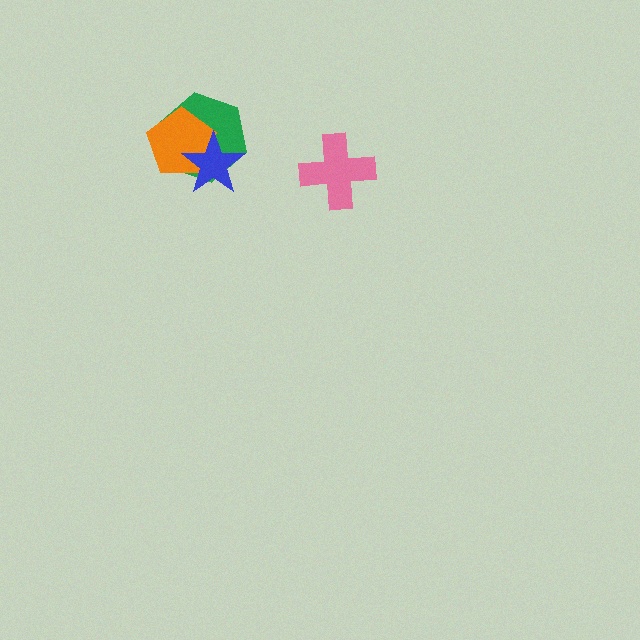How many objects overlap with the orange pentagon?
2 objects overlap with the orange pentagon.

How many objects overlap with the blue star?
2 objects overlap with the blue star.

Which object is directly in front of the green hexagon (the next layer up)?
The orange pentagon is directly in front of the green hexagon.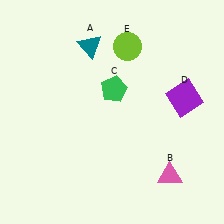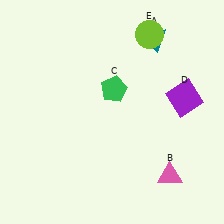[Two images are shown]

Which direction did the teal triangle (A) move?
The teal triangle (A) moved right.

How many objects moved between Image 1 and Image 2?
2 objects moved between the two images.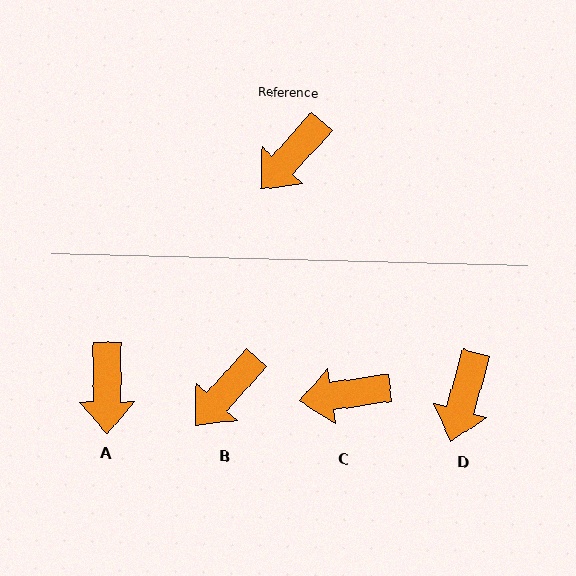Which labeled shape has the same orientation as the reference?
B.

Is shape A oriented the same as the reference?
No, it is off by about 42 degrees.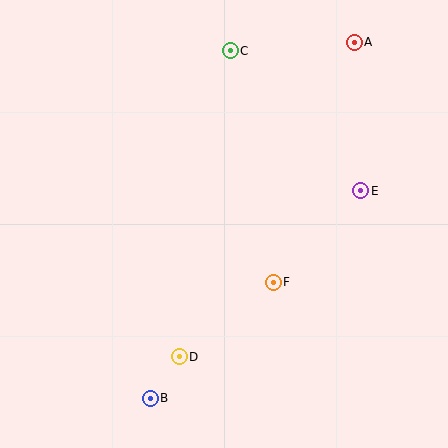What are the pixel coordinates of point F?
Point F is at (273, 282).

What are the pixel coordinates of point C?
Point C is at (230, 51).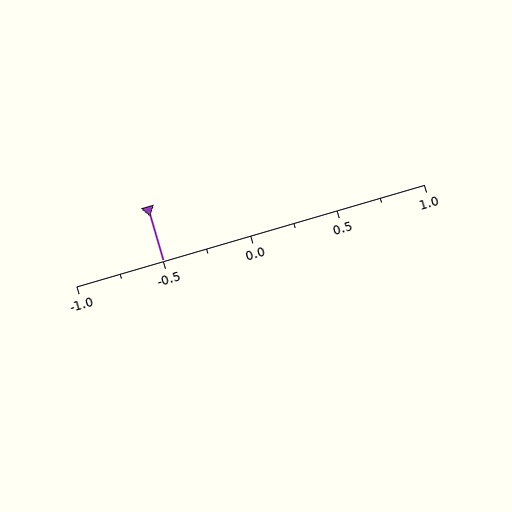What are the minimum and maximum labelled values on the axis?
The axis runs from -1.0 to 1.0.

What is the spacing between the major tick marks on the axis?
The major ticks are spaced 0.5 apart.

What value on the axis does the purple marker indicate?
The marker indicates approximately -0.5.